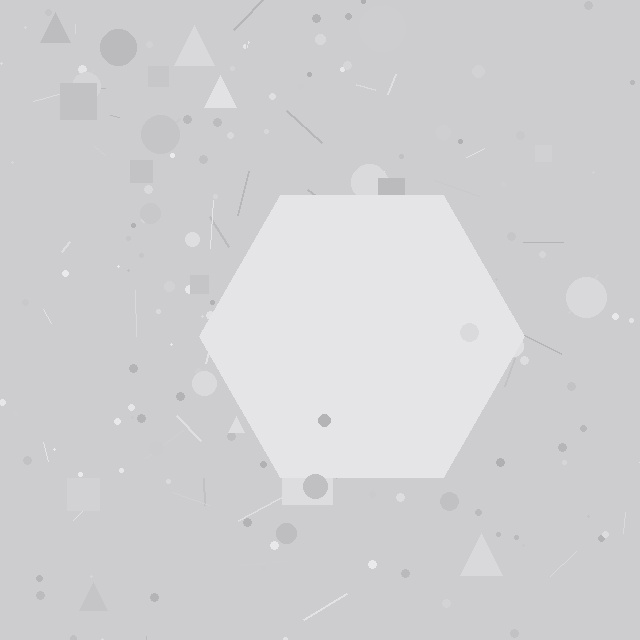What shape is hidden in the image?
A hexagon is hidden in the image.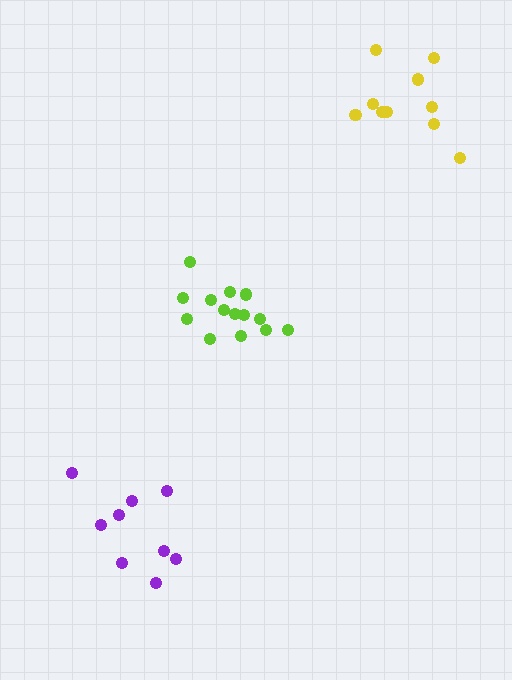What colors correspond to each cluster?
The clusters are colored: purple, lime, yellow.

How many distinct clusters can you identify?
There are 3 distinct clusters.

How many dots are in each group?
Group 1: 9 dots, Group 2: 14 dots, Group 3: 10 dots (33 total).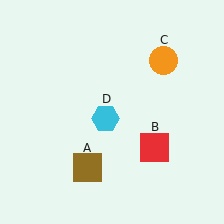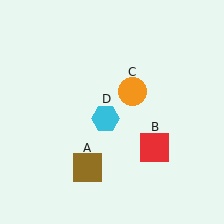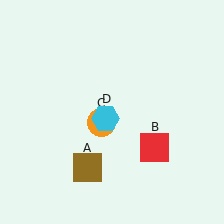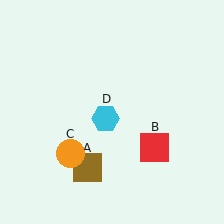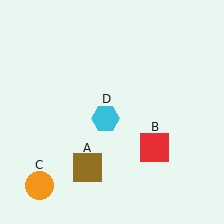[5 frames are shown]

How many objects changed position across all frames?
1 object changed position: orange circle (object C).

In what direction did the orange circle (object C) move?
The orange circle (object C) moved down and to the left.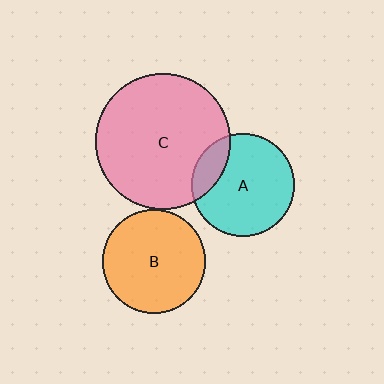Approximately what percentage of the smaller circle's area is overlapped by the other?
Approximately 20%.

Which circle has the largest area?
Circle C (pink).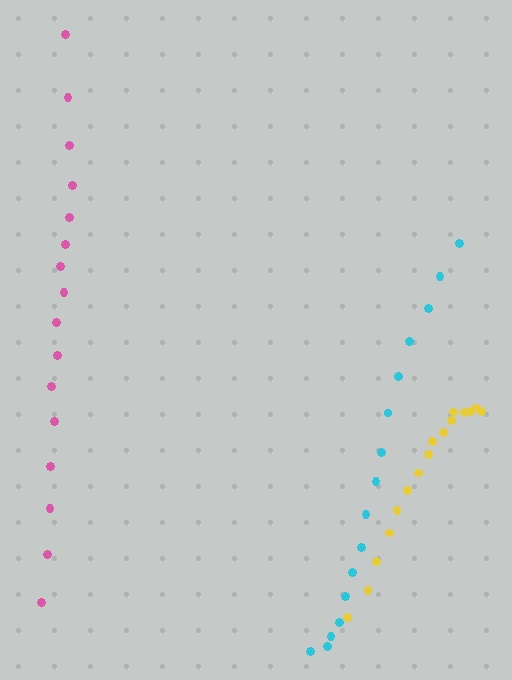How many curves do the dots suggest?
There are 3 distinct paths.